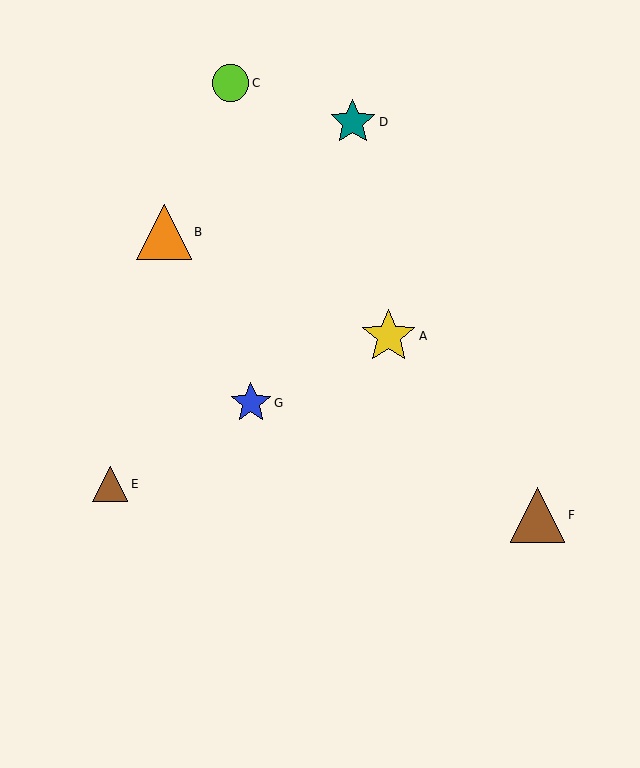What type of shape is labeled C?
Shape C is a lime circle.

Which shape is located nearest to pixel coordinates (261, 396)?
The blue star (labeled G) at (251, 403) is nearest to that location.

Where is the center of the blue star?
The center of the blue star is at (251, 403).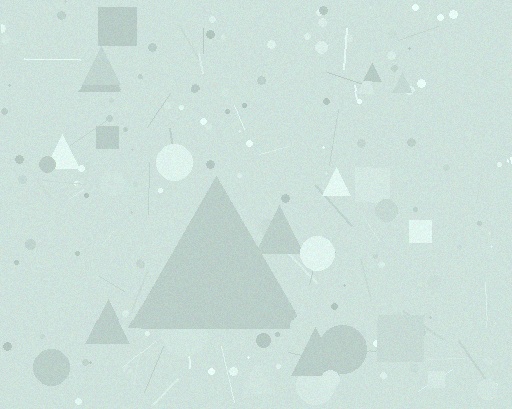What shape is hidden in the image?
A triangle is hidden in the image.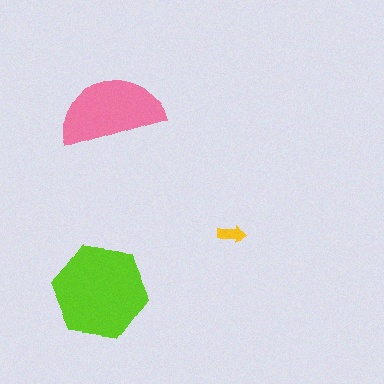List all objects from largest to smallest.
The lime hexagon, the pink semicircle, the yellow arrow.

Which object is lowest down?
The lime hexagon is bottommost.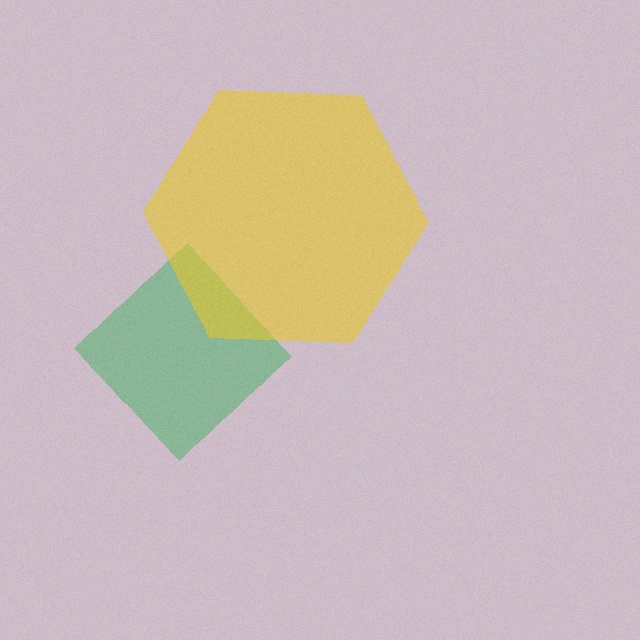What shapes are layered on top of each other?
The layered shapes are: a green diamond, a yellow hexagon.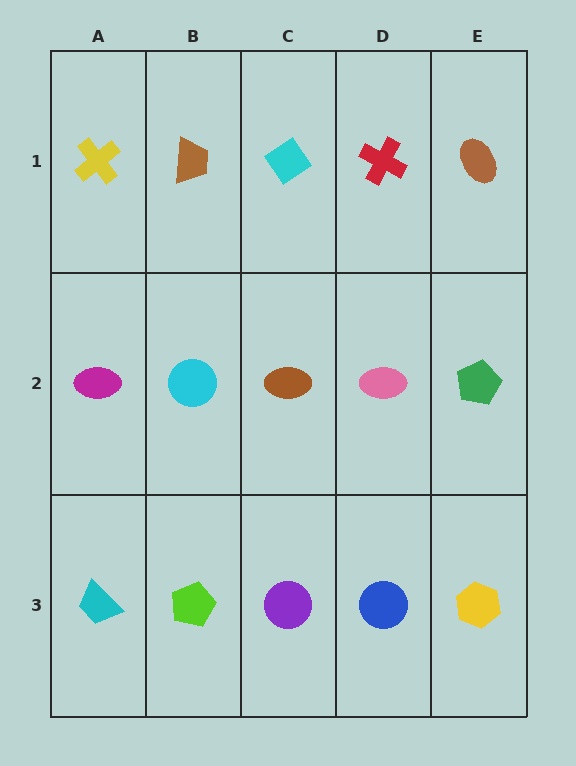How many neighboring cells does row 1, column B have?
3.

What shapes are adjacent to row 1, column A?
A magenta ellipse (row 2, column A), a brown trapezoid (row 1, column B).